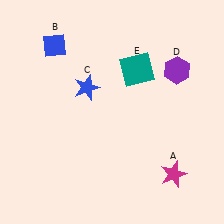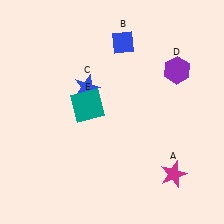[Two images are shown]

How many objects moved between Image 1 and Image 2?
2 objects moved between the two images.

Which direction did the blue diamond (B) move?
The blue diamond (B) moved right.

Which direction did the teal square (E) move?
The teal square (E) moved left.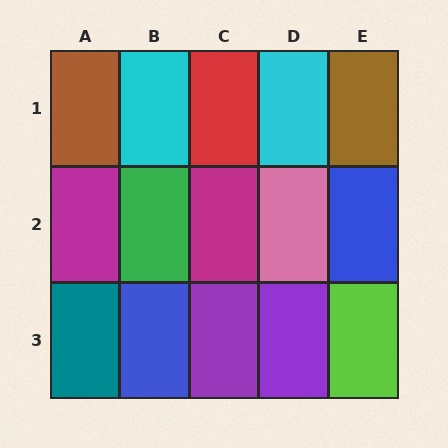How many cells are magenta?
2 cells are magenta.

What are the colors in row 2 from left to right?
Magenta, green, magenta, pink, blue.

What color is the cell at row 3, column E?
Lime.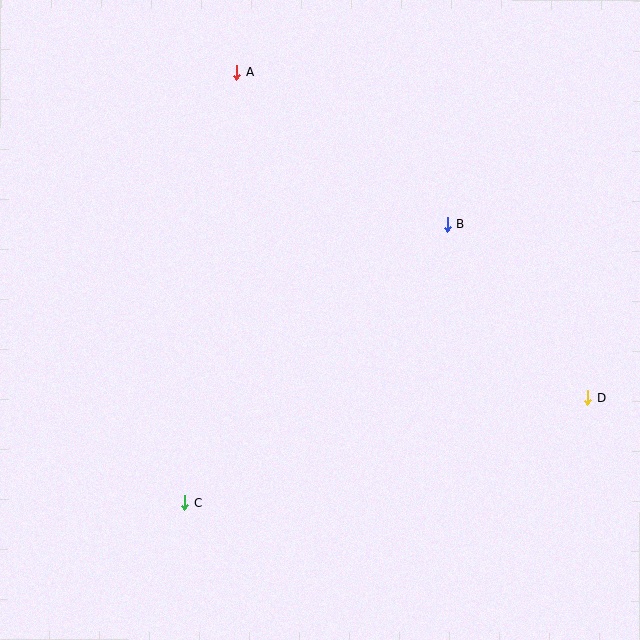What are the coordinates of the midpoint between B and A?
The midpoint between B and A is at (342, 148).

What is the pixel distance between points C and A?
The distance between C and A is 433 pixels.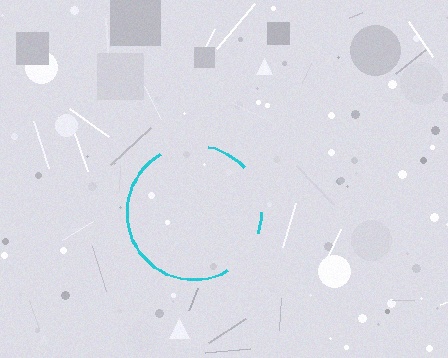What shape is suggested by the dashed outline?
The dashed outline suggests a circle.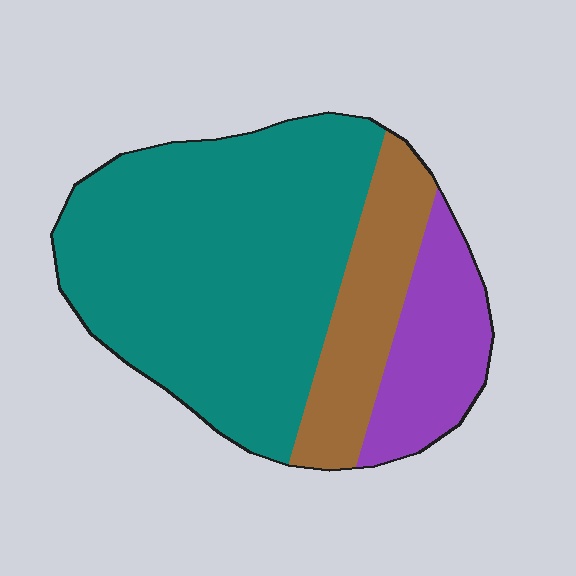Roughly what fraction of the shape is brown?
Brown covers about 20% of the shape.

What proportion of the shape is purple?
Purple covers around 15% of the shape.